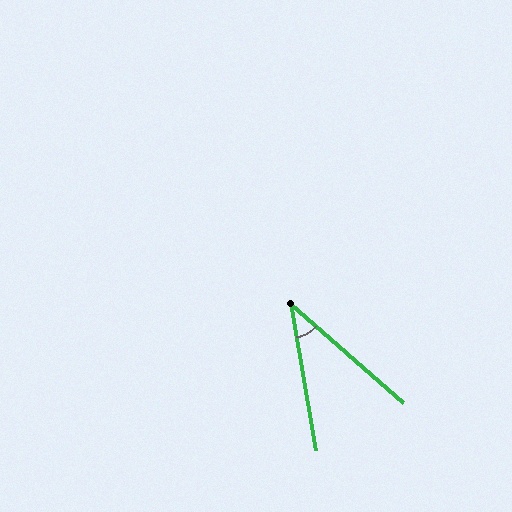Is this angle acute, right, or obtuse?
It is acute.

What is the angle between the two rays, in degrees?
Approximately 39 degrees.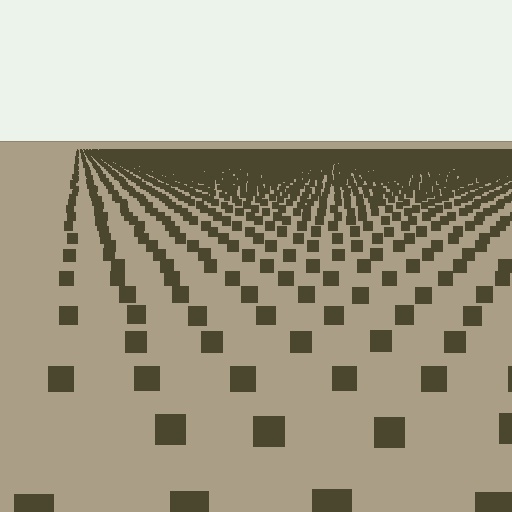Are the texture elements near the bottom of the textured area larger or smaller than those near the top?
Larger. Near the bottom, elements are closer to the viewer and appear at a bigger on-screen size.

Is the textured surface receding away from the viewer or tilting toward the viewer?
The surface is receding away from the viewer. Texture elements get smaller and denser toward the top.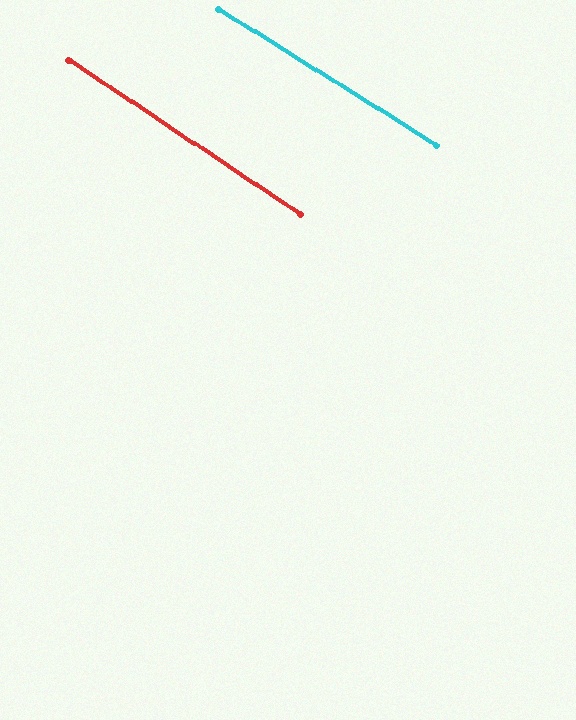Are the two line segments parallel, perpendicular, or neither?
Parallel — their directions differ by only 1.8°.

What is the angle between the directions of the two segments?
Approximately 2 degrees.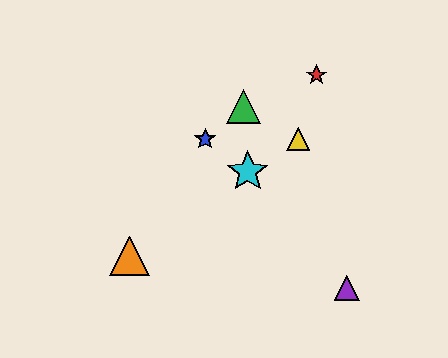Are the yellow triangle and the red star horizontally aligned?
No, the yellow triangle is at y≈139 and the red star is at y≈75.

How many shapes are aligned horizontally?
2 shapes (the blue star, the yellow triangle) are aligned horizontally.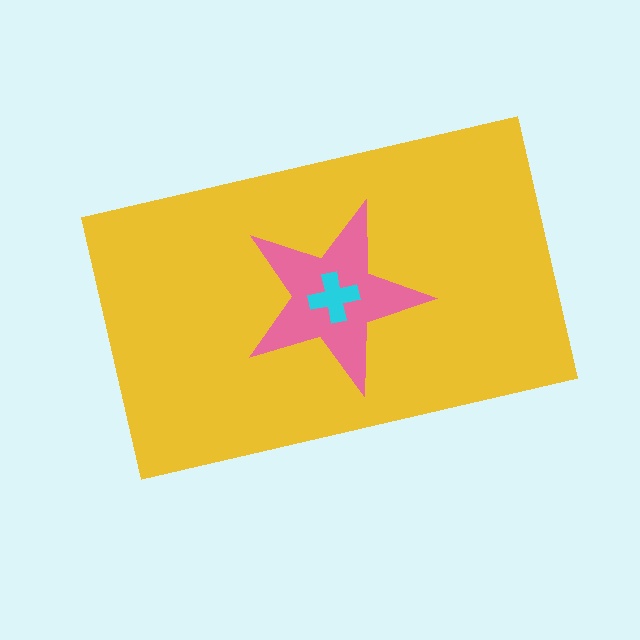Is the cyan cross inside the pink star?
Yes.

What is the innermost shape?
The cyan cross.